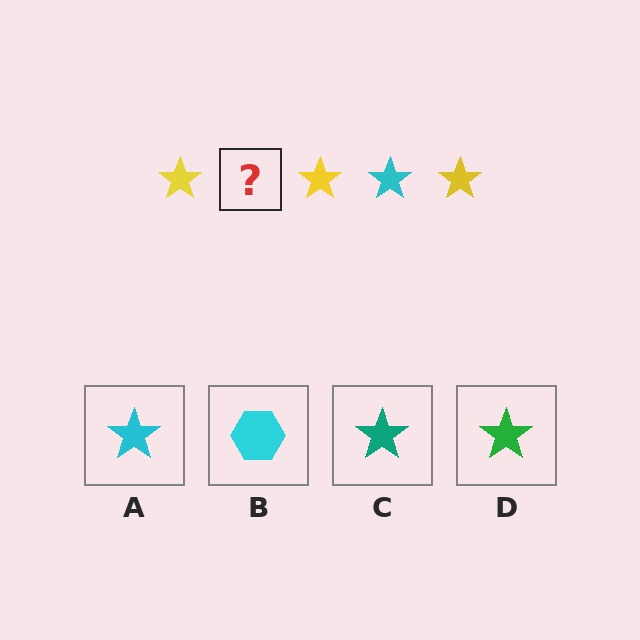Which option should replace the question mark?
Option A.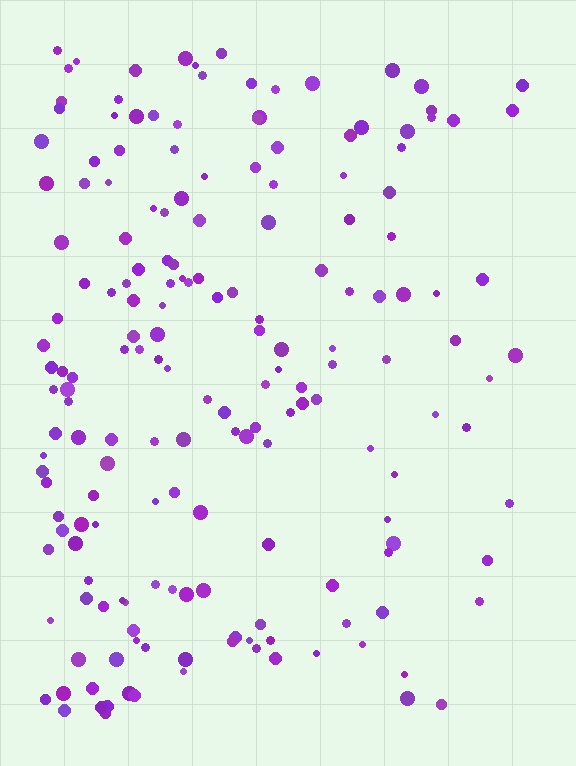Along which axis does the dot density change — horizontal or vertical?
Horizontal.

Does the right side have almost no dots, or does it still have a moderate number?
Still a moderate number, just noticeably fewer than the left.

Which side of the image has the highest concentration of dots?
The left.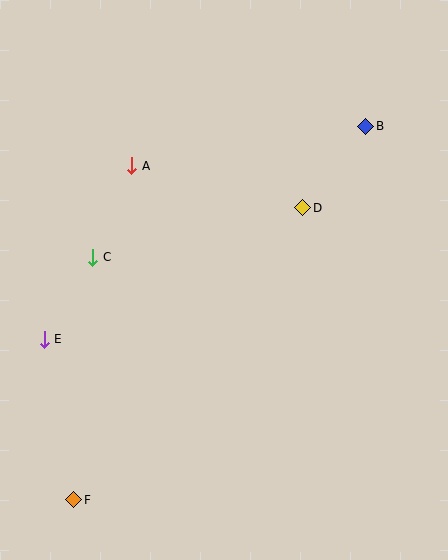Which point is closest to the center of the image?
Point D at (303, 208) is closest to the center.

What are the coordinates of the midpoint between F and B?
The midpoint between F and B is at (220, 313).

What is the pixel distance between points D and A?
The distance between D and A is 177 pixels.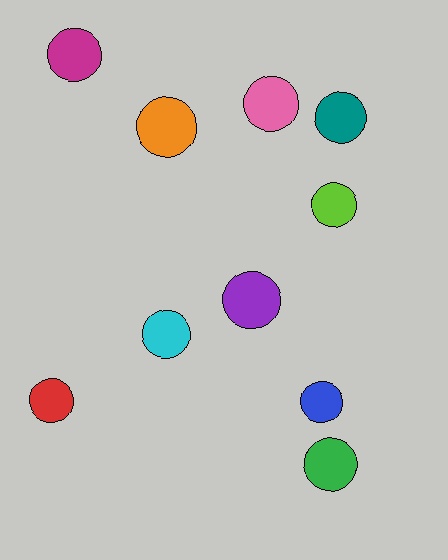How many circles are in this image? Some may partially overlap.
There are 10 circles.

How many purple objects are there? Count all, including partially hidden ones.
There is 1 purple object.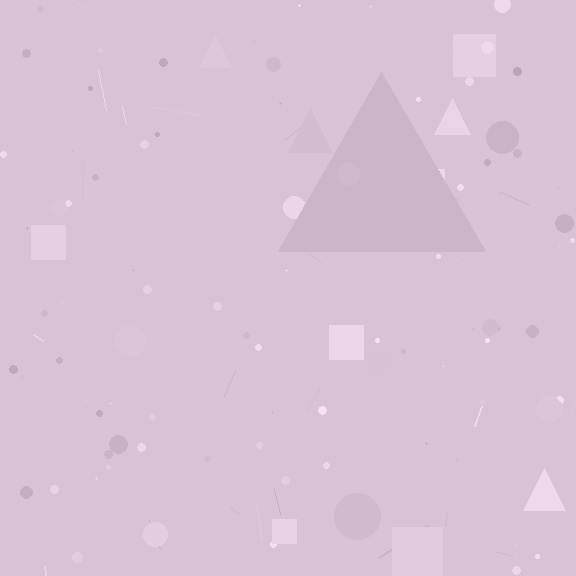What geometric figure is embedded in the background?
A triangle is embedded in the background.